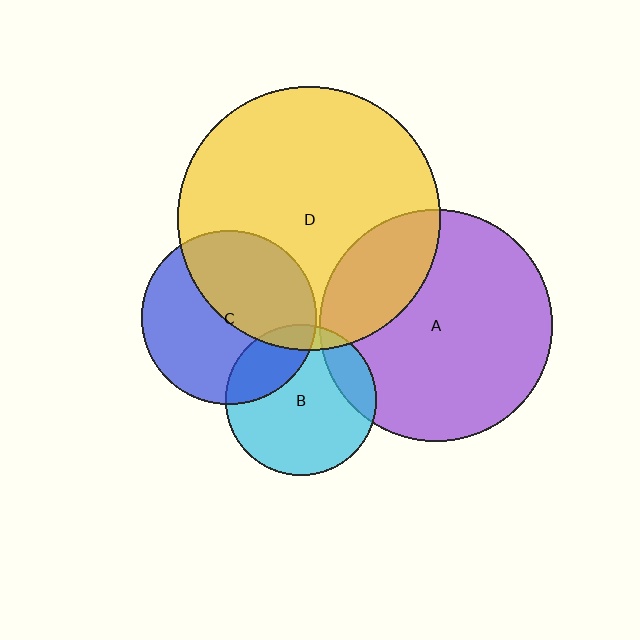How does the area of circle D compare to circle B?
Approximately 3.1 times.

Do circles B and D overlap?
Yes.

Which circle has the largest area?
Circle D (yellow).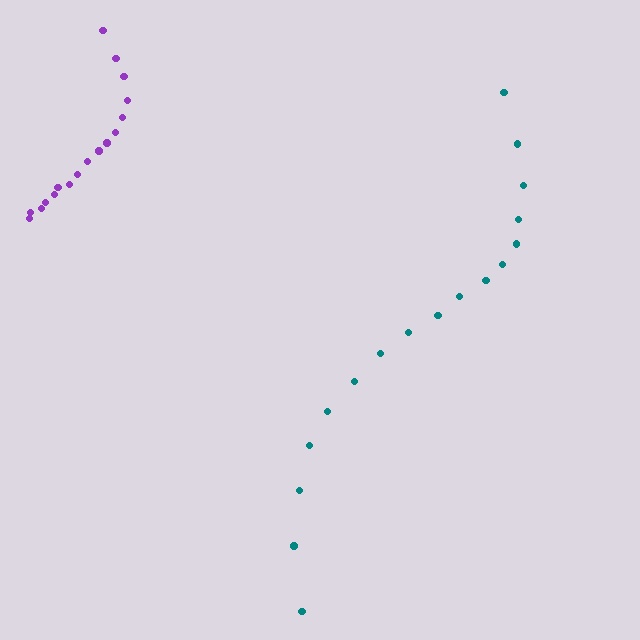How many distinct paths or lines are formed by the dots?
There are 2 distinct paths.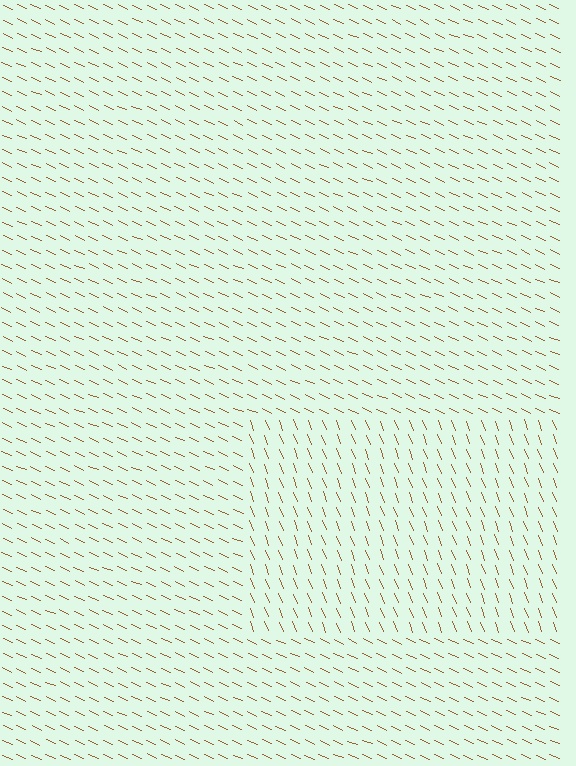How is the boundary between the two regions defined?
The boundary is defined purely by a change in line orientation (approximately 45 degrees difference). All lines are the same color and thickness.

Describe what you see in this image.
The image is filled with small brown line segments. A rectangle region in the image has lines oriented differently from the surrounding lines, creating a visible texture boundary.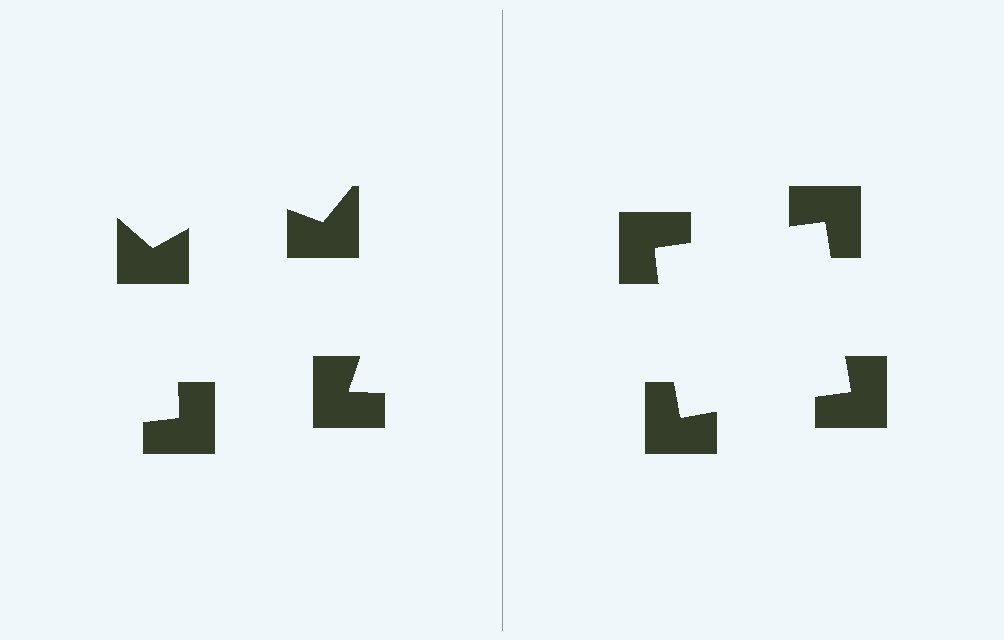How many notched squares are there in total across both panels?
8 — 4 on each side.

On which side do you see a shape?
An illusory square appears on the right side. On the left side the wedge cuts are rotated, so no coherent shape forms.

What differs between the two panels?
The notched squares are positioned identically on both sides; only the wedge orientations differ. On the right they align to a square; on the left they are misaligned.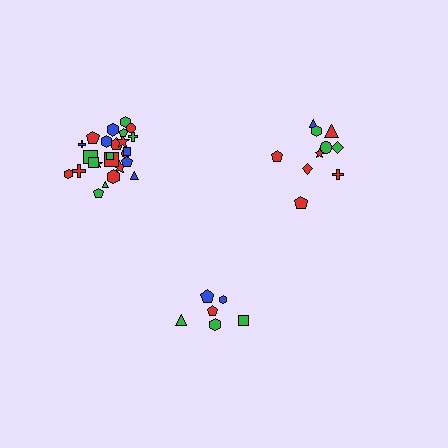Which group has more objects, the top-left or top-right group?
The top-left group.